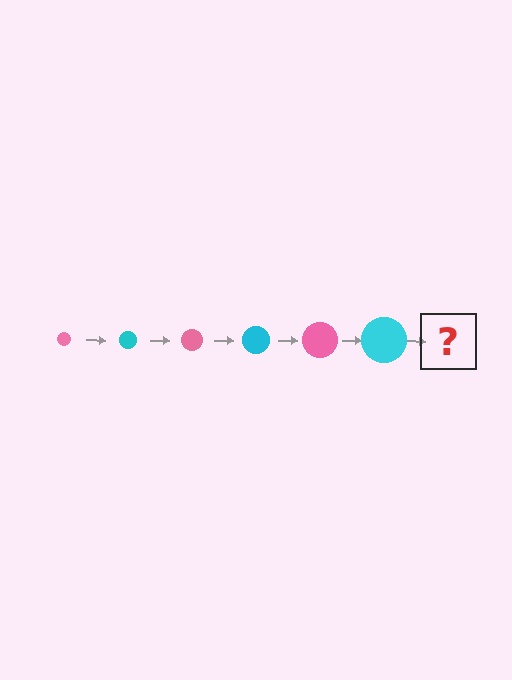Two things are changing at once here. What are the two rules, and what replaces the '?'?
The two rules are that the circle grows larger each step and the color cycles through pink and cyan. The '?' should be a pink circle, larger than the previous one.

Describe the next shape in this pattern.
It should be a pink circle, larger than the previous one.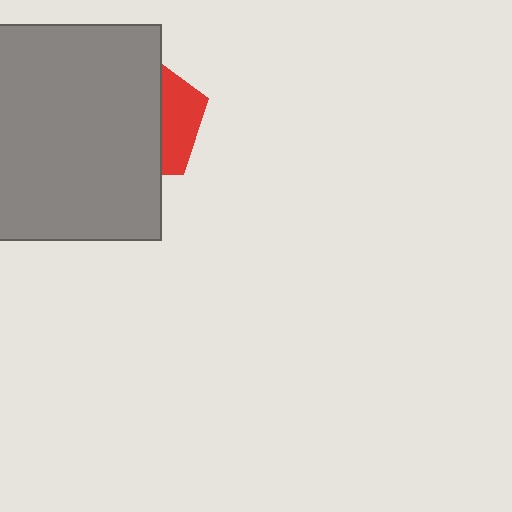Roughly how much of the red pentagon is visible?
A small part of it is visible (roughly 31%).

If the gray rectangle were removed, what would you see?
You would see the complete red pentagon.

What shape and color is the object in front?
The object in front is a gray rectangle.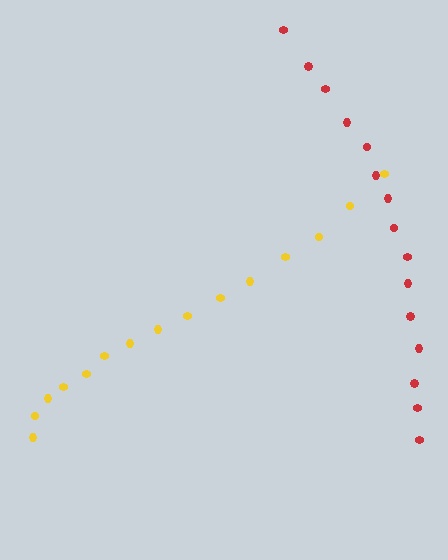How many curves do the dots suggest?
There are 2 distinct paths.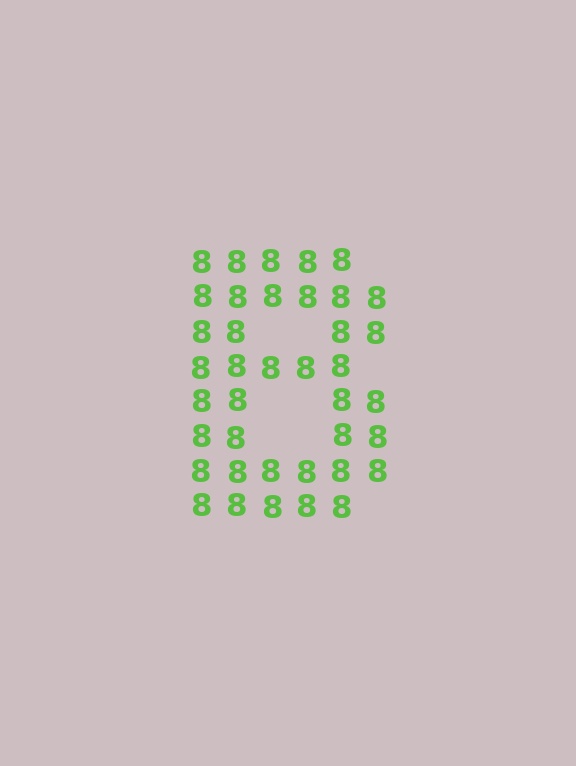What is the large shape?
The large shape is the letter B.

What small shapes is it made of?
It is made of small digit 8's.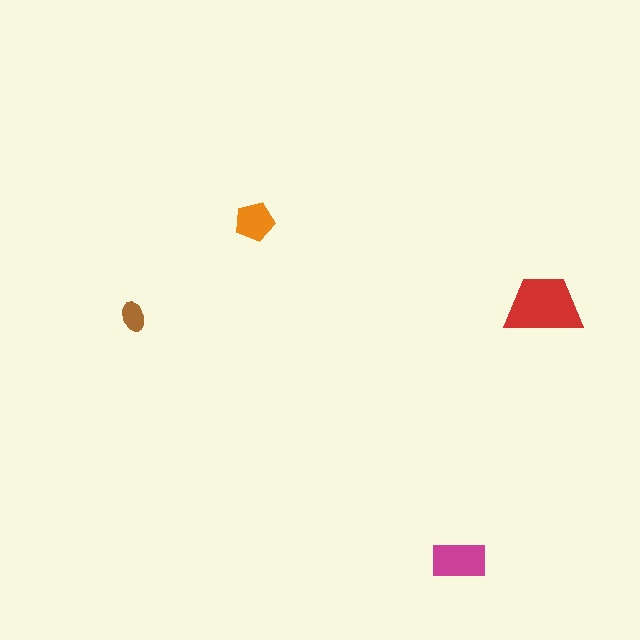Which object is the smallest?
The brown ellipse.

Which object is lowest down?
The magenta rectangle is bottommost.